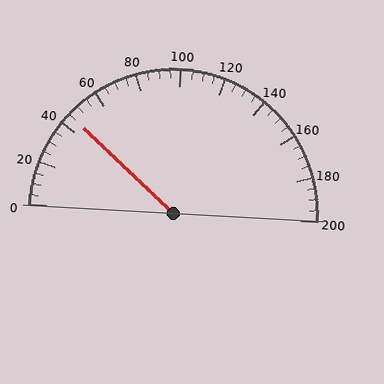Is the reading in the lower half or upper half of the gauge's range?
The reading is in the lower half of the range (0 to 200).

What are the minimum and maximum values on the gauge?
The gauge ranges from 0 to 200.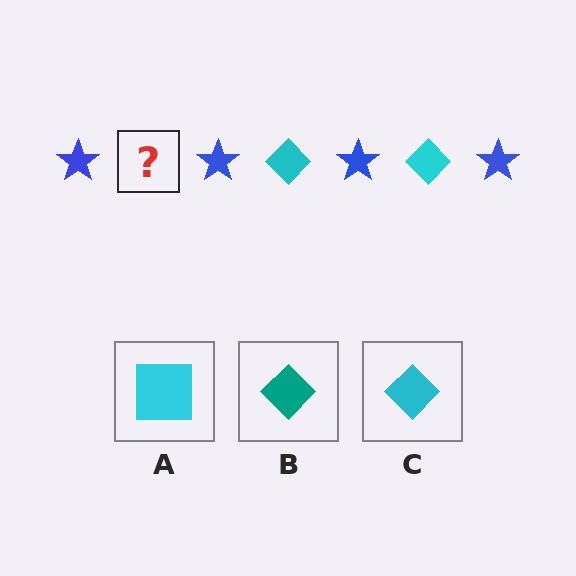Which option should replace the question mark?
Option C.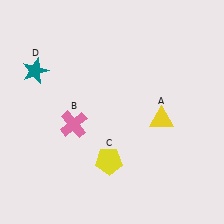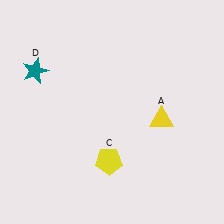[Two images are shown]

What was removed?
The pink cross (B) was removed in Image 2.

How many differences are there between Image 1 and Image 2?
There is 1 difference between the two images.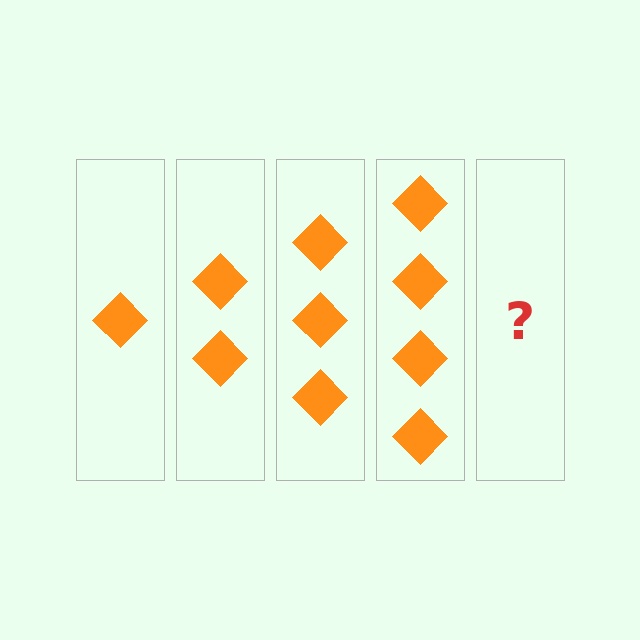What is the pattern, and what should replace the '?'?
The pattern is that each step adds one more diamond. The '?' should be 5 diamonds.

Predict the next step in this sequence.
The next step is 5 diamonds.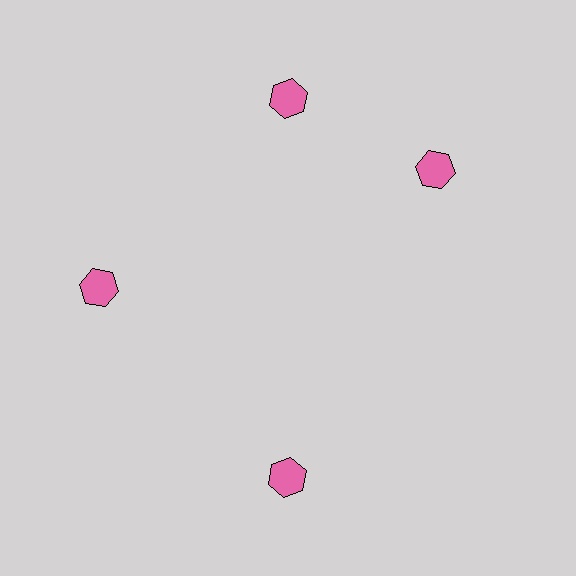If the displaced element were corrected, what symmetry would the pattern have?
It would have 4-fold rotational symmetry — the pattern would map onto itself every 90 degrees.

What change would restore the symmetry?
The symmetry would be restored by rotating it back into even spacing with its neighbors so that all 4 hexagons sit at equal angles and equal distance from the center.